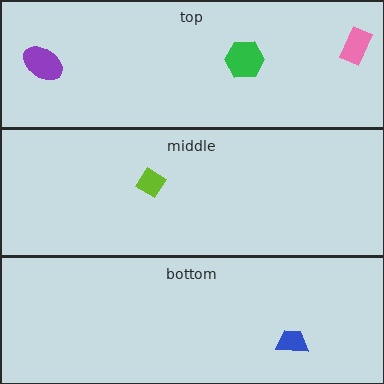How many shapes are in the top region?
3.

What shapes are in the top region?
The green hexagon, the pink rectangle, the purple ellipse.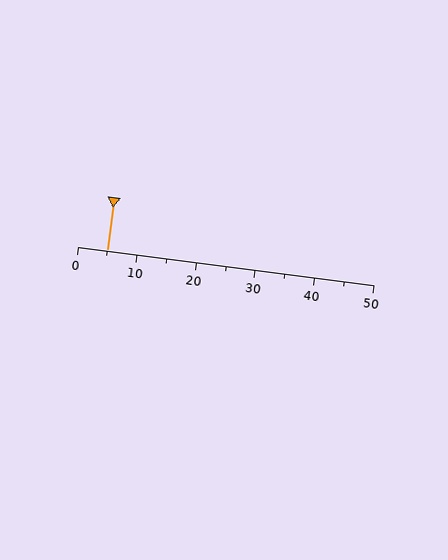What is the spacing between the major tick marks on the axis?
The major ticks are spaced 10 apart.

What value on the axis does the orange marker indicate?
The marker indicates approximately 5.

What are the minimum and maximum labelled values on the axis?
The axis runs from 0 to 50.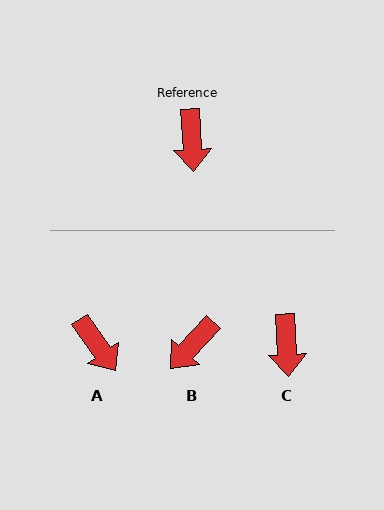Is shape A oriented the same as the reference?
No, it is off by about 32 degrees.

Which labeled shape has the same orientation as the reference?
C.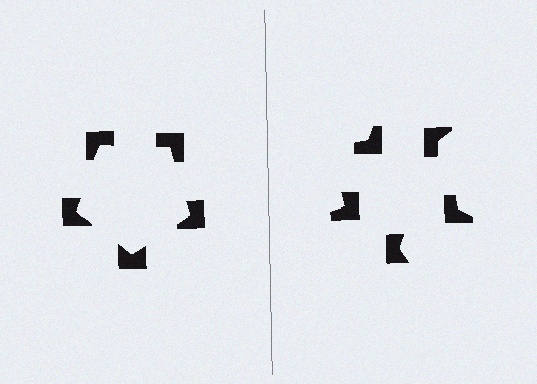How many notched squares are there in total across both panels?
10 — 5 on each side.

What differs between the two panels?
The notched squares are positioned identically on both sides; only the wedge orientations differ. On the left they align to a pentagon; on the right they are misaligned.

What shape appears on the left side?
An illusory pentagon.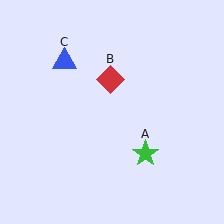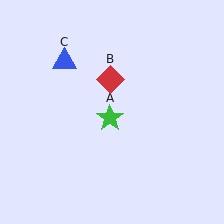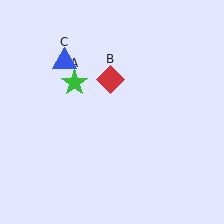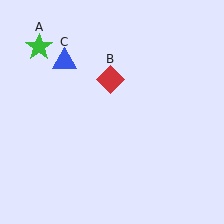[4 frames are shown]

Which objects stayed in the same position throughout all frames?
Red diamond (object B) and blue triangle (object C) remained stationary.